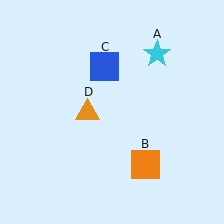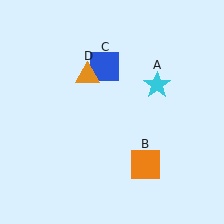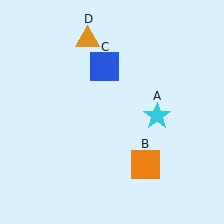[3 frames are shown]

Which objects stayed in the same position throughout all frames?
Orange square (object B) and blue square (object C) remained stationary.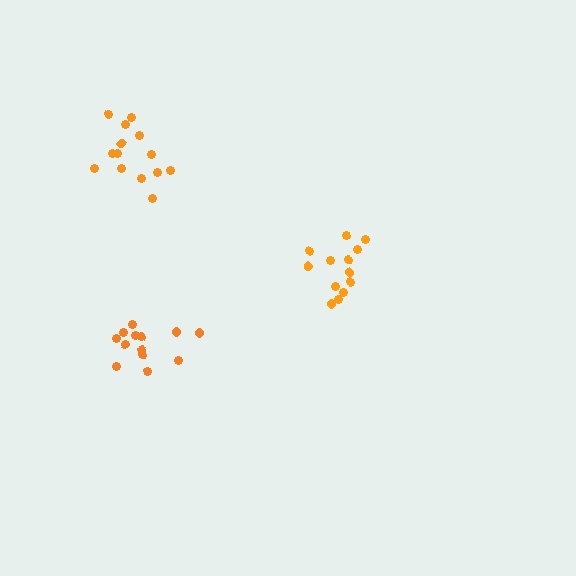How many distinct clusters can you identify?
There are 3 distinct clusters.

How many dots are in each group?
Group 1: 13 dots, Group 2: 13 dots, Group 3: 14 dots (40 total).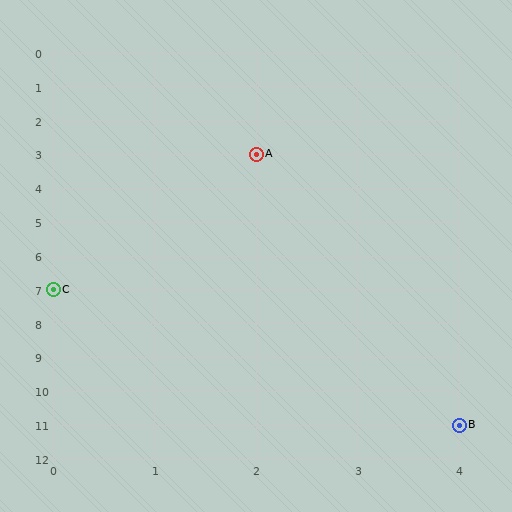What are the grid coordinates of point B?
Point B is at grid coordinates (4, 11).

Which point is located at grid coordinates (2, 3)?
Point A is at (2, 3).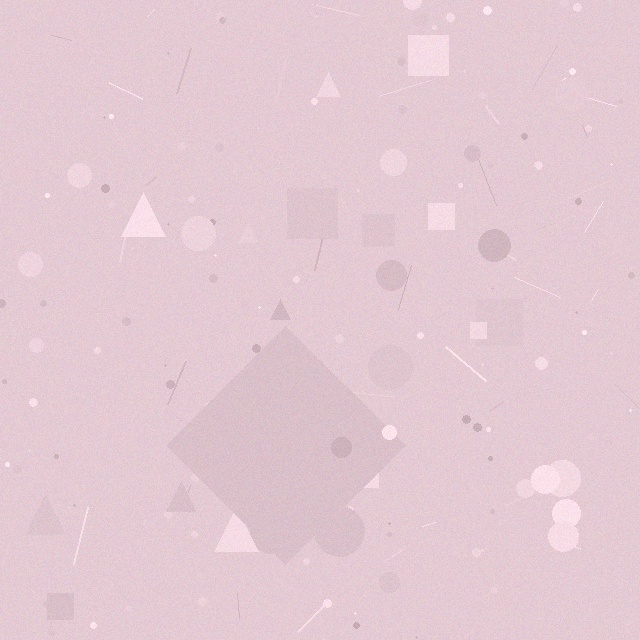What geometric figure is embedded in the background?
A diamond is embedded in the background.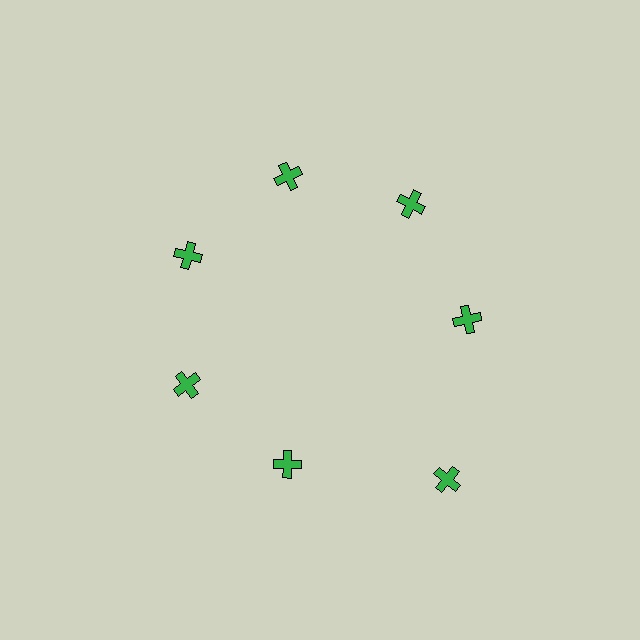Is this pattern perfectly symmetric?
No. The 7 green crosses are arranged in a ring, but one element near the 5 o'clock position is pushed outward from the center, breaking the 7-fold rotational symmetry.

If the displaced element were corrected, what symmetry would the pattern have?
It would have 7-fold rotational symmetry — the pattern would map onto itself every 51 degrees.